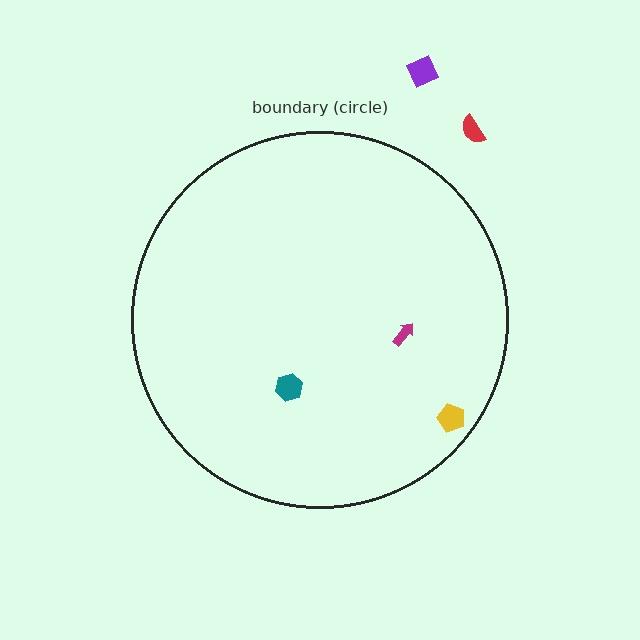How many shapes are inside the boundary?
3 inside, 2 outside.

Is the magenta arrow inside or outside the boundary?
Inside.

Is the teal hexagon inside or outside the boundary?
Inside.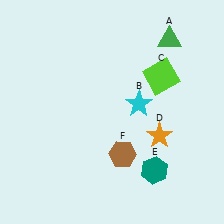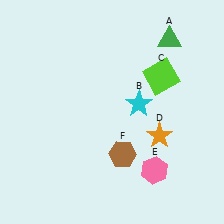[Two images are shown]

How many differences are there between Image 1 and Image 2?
There is 1 difference between the two images.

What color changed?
The hexagon (E) changed from teal in Image 1 to pink in Image 2.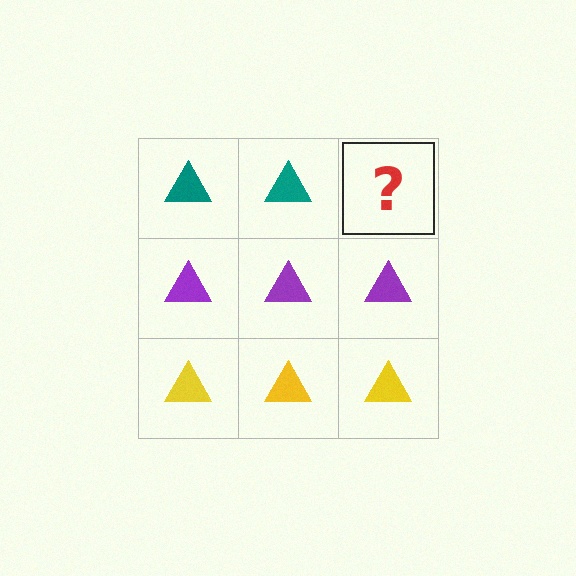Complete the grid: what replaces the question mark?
The question mark should be replaced with a teal triangle.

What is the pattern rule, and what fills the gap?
The rule is that each row has a consistent color. The gap should be filled with a teal triangle.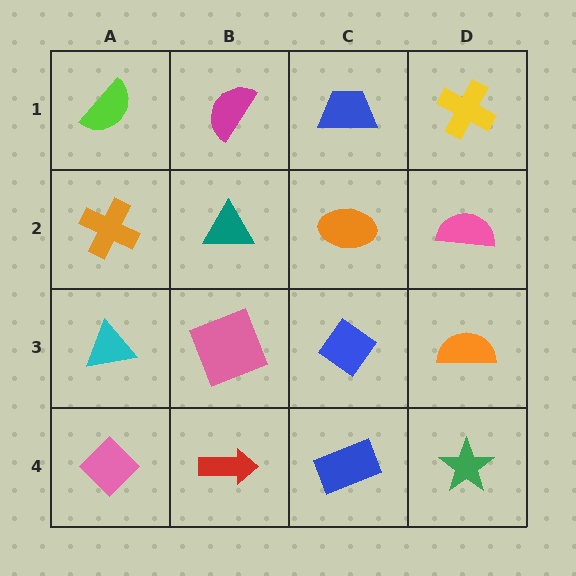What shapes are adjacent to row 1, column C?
An orange ellipse (row 2, column C), a magenta semicircle (row 1, column B), a yellow cross (row 1, column D).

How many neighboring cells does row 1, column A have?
2.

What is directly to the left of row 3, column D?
A blue diamond.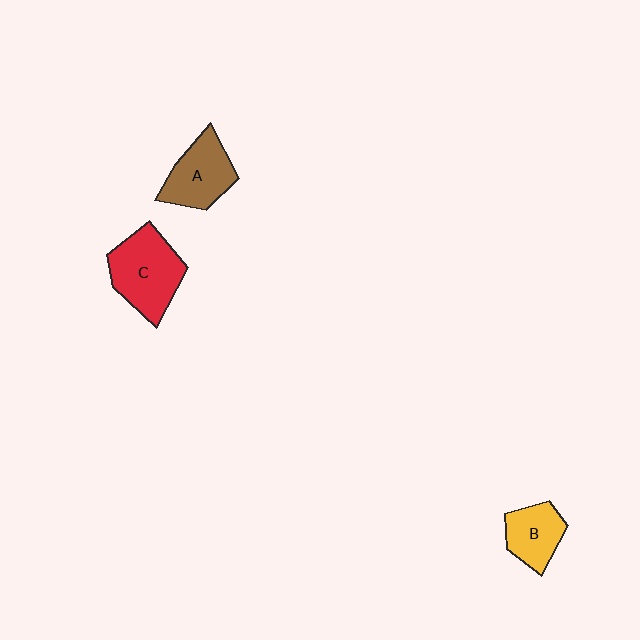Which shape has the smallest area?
Shape B (yellow).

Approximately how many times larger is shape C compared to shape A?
Approximately 1.3 times.